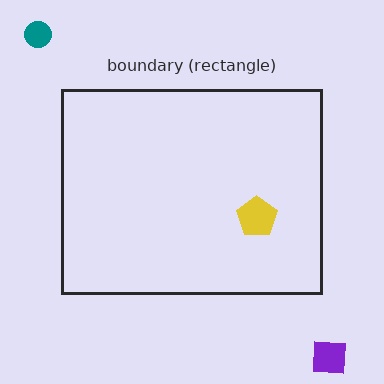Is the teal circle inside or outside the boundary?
Outside.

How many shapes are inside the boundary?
1 inside, 2 outside.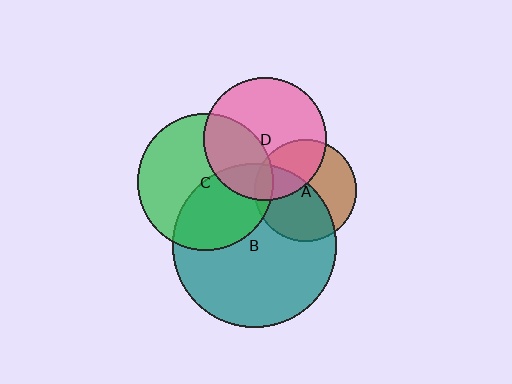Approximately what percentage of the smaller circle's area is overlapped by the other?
Approximately 35%.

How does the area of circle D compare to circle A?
Approximately 1.4 times.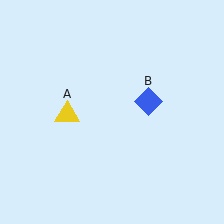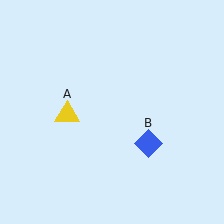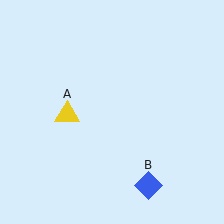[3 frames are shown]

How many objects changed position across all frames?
1 object changed position: blue diamond (object B).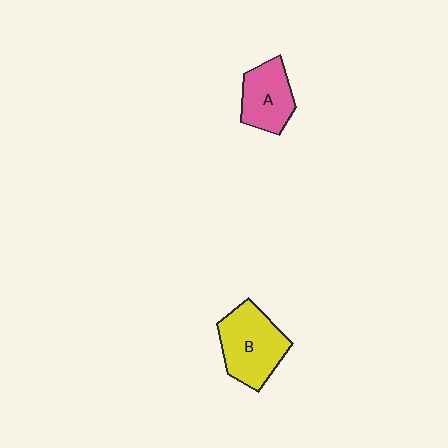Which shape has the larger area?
Shape B (yellow).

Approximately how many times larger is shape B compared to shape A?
Approximately 1.4 times.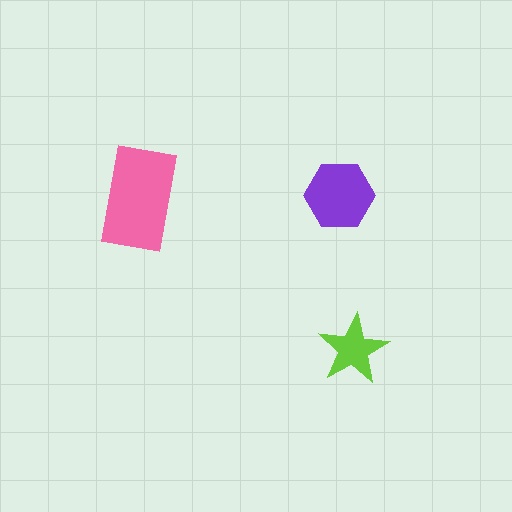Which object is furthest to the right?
The lime star is rightmost.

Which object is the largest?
The pink rectangle.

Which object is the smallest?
The lime star.